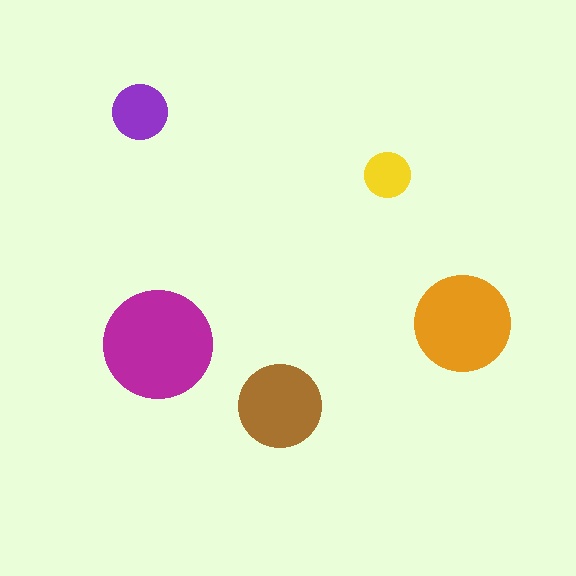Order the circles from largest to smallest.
the magenta one, the orange one, the brown one, the purple one, the yellow one.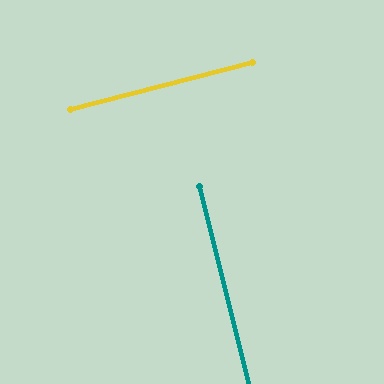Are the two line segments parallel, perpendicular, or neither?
Perpendicular — they meet at approximately 90°.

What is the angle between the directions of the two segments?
Approximately 90 degrees.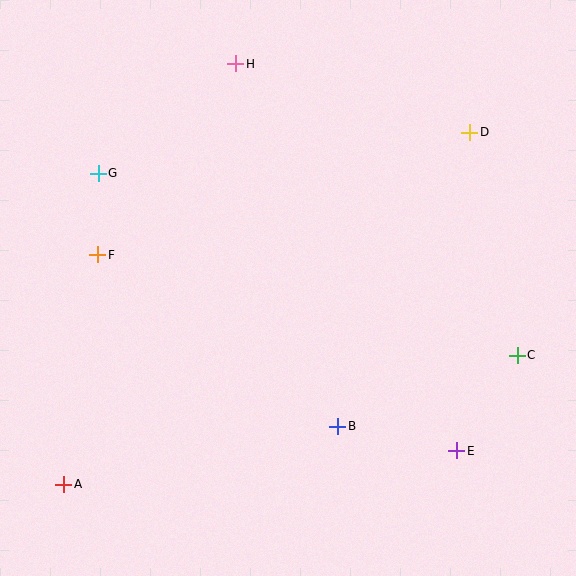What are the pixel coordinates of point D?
Point D is at (470, 132).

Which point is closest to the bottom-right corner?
Point E is closest to the bottom-right corner.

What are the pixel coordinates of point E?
Point E is at (457, 451).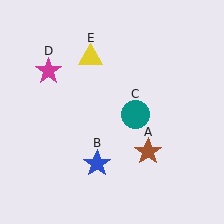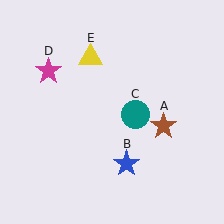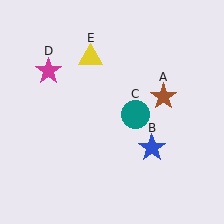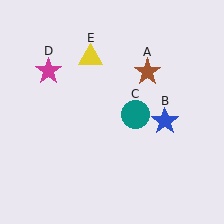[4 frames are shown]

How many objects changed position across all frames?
2 objects changed position: brown star (object A), blue star (object B).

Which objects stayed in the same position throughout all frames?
Teal circle (object C) and magenta star (object D) and yellow triangle (object E) remained stationary.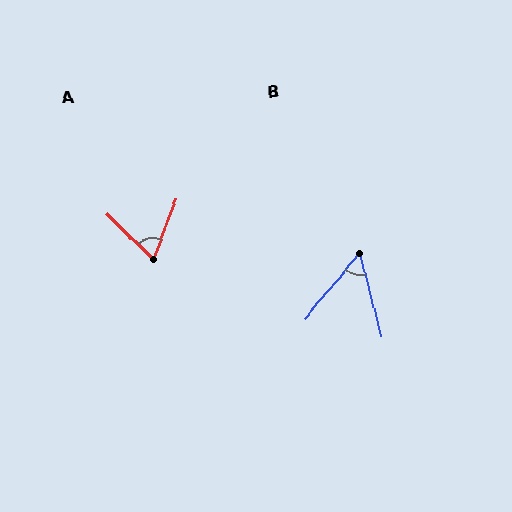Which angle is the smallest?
B, at approximately 54 degrees.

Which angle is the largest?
A, at approximately 67 degrees.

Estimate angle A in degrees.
Approximately 67 degrees.